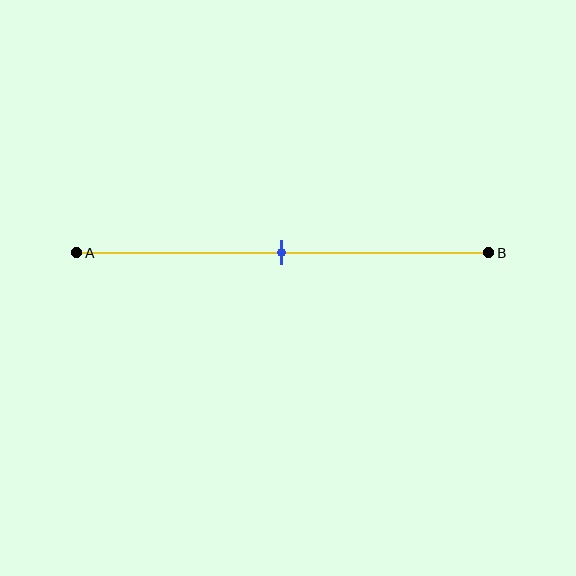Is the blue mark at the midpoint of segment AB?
Yes, the mark is approximately at the midpoint.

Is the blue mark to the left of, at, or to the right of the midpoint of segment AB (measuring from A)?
The blue mark is approximately at the midpoint of segment AB.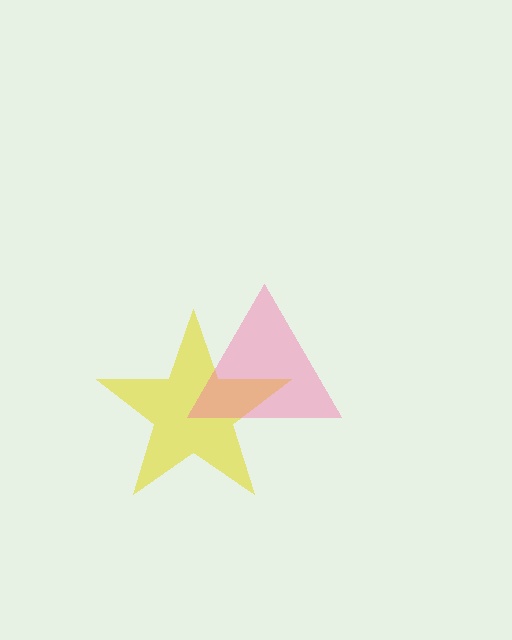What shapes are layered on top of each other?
The layered shapes are: a yellow star, a pink triangle.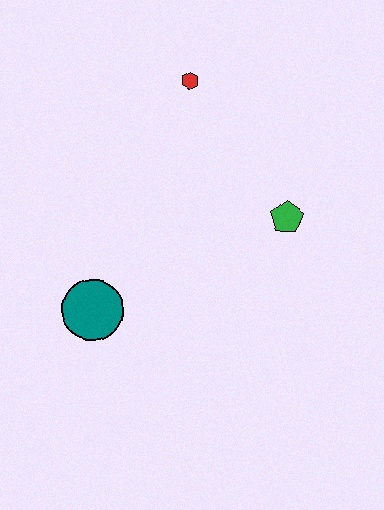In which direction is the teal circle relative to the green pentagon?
The teal circle is to the left of the green pentagon.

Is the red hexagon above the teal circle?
Yes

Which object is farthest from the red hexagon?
The teal circle is farthest from the red hexagon.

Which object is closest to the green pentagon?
The red hexagon is closest to the green pentagon.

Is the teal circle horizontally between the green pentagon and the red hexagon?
No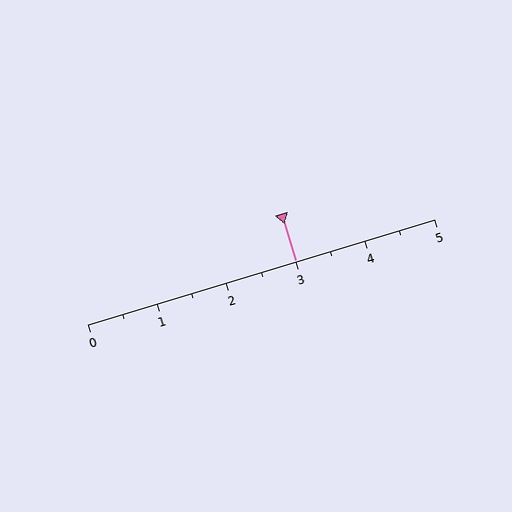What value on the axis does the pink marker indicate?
The marker indicates approximately 3.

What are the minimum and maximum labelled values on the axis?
The axis runs from 0 to 5.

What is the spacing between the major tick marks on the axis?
The major ticks are spaced 1 apart.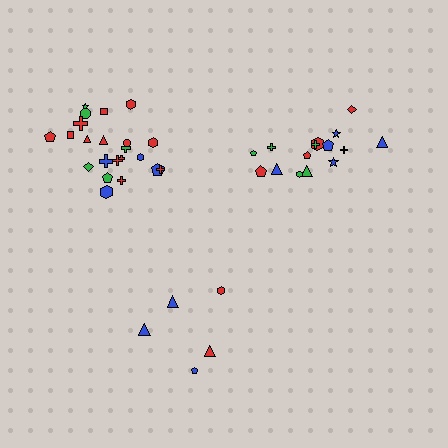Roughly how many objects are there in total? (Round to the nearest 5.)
Roughly 40 objects in total.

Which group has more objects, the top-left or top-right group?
The top-left group.